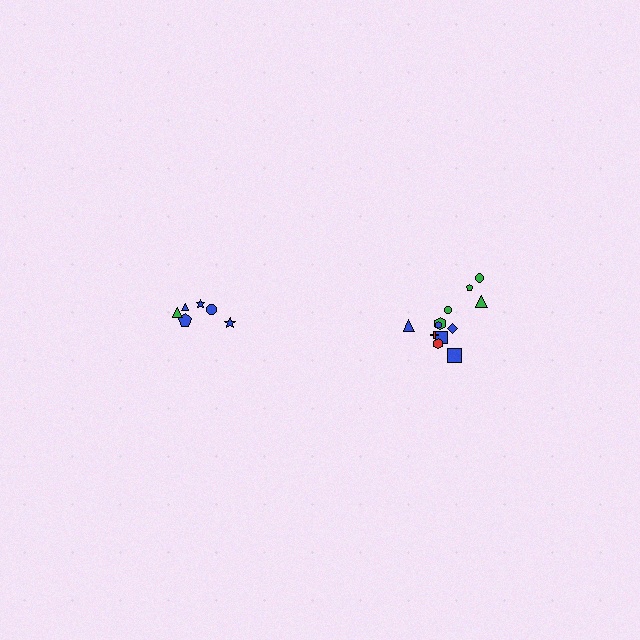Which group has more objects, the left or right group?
The right group.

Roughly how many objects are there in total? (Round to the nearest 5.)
Roughly 20 objects in total.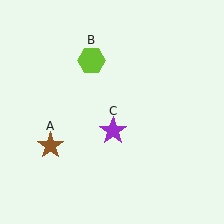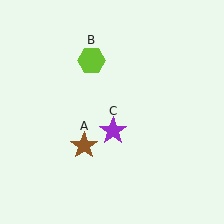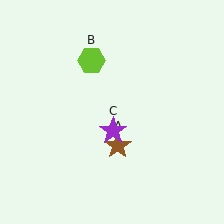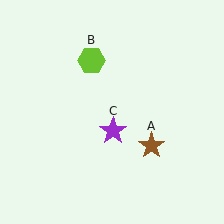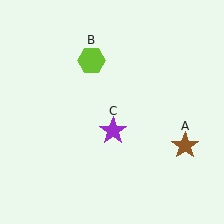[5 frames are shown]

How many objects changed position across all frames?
1 object changed position: brown star (object A).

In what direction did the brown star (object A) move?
The brown star (object A) moved right.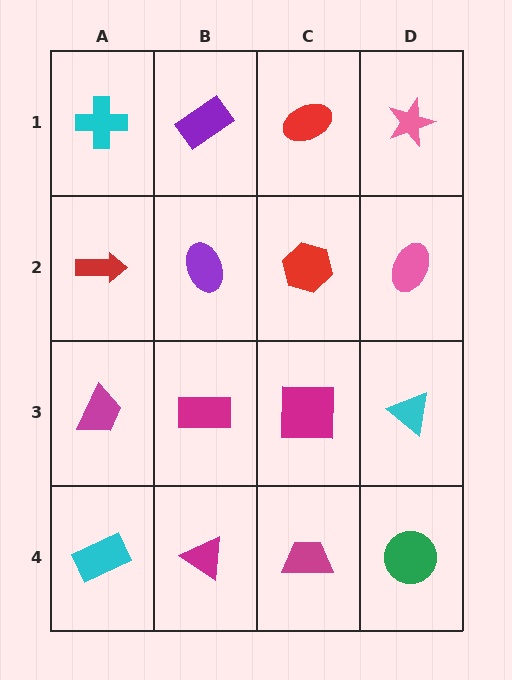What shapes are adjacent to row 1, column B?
A purple ellipse (row 2, column B), a cyan cross (row 1, column A), a red ellipse (row 1, column C).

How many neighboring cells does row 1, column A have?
2.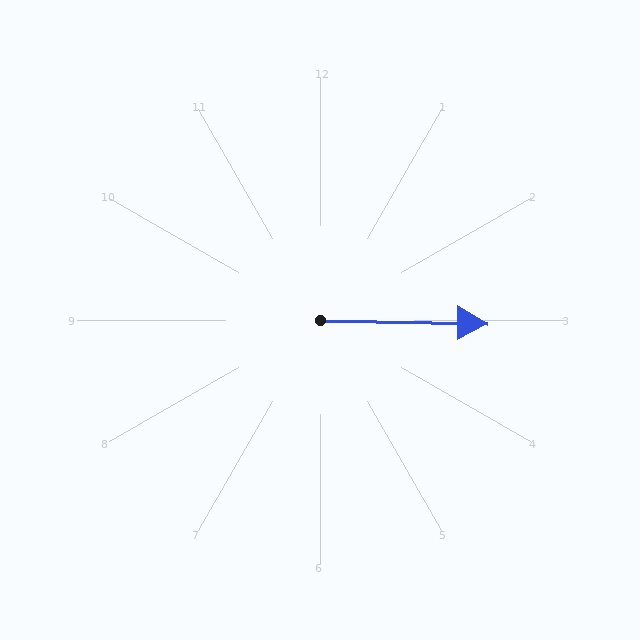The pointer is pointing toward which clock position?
Roughly 3 o'clock.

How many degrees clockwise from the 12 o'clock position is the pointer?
Approximately 91 degrees.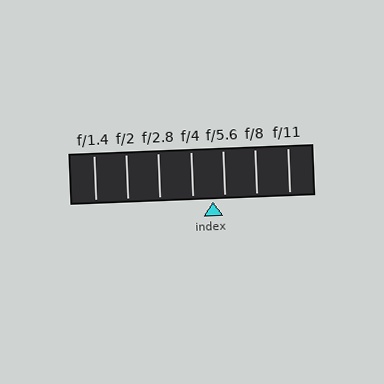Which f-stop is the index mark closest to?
The index mark is closest to f/5.6.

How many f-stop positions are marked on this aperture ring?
There are 7 f-stop positions marked.